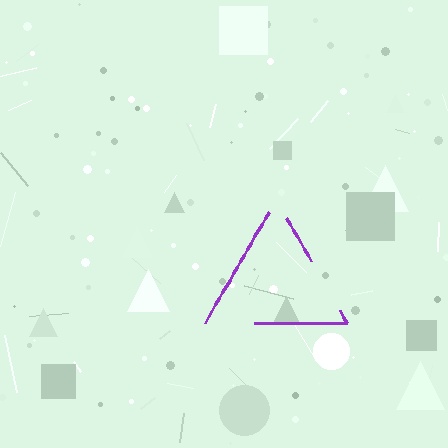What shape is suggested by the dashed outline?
The dashed outline suggests a triangle.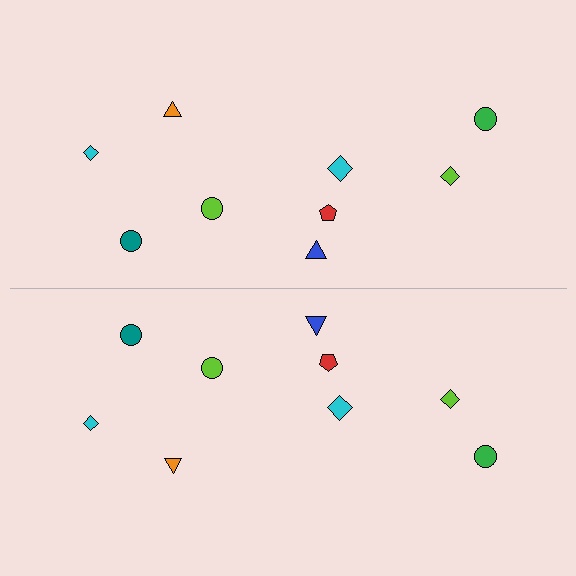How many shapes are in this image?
There are 18 shapes in this image.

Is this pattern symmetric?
Yes, this pattern has bilateral (reflection) symmetry.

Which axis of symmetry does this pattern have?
The pattern has a horizontal axis of symmetry running through the center of the image.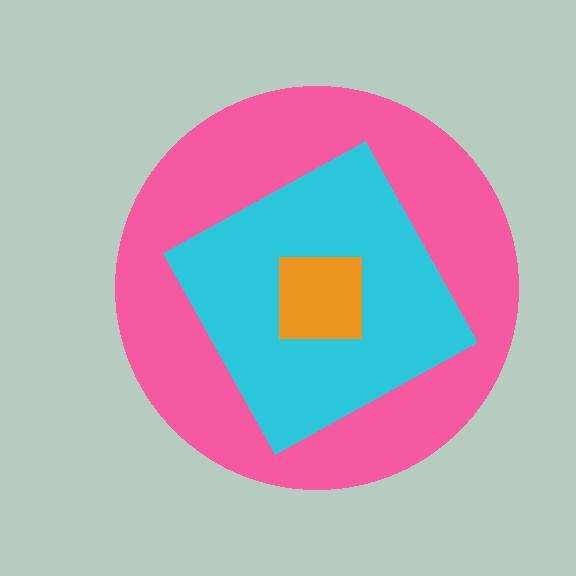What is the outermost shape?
The pink circle.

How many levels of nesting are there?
3.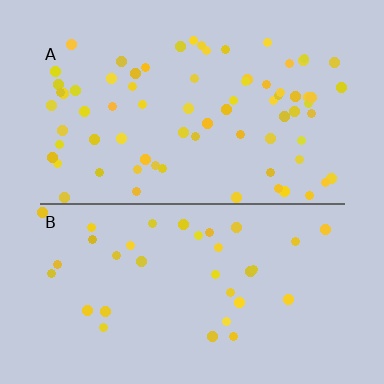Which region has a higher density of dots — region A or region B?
A (the top).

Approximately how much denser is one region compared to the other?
Approximately 2.2× — region A over region B.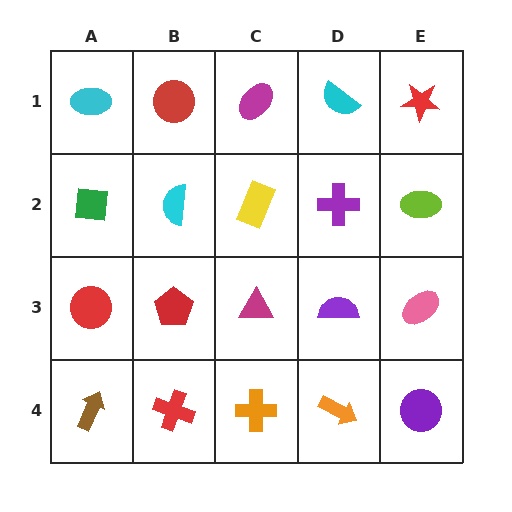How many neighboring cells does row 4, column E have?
2.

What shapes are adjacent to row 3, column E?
A lime ellipse (row 2, column E), a purple circle (row 4, column E), a purple semicircle (row 3, column D).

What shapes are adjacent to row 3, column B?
A cyan semicircle (row 2, column B), a red cross (row 4, column B), a red circle (row 3, column A), a magenta triangle (row 3, column C).